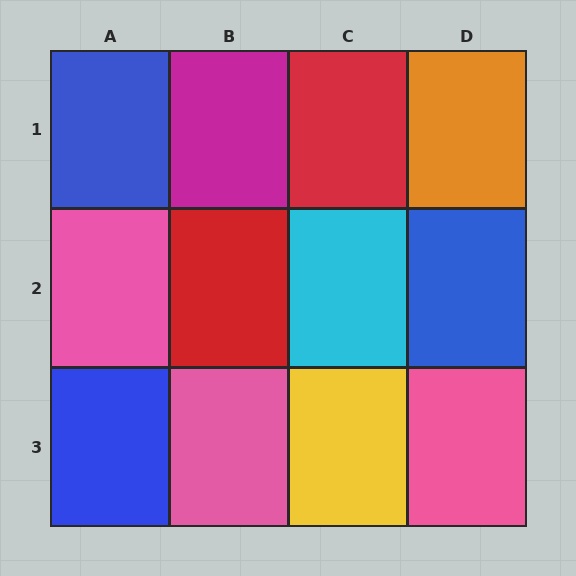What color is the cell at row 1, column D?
Orange.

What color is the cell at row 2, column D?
Blue.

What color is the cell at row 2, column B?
Red.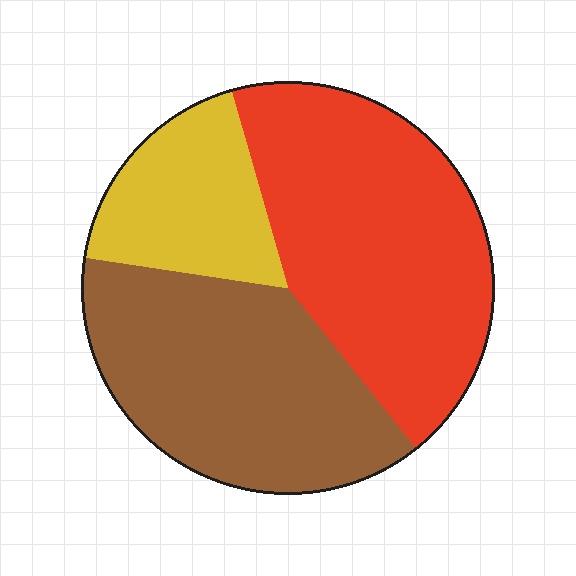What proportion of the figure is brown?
Brown covers about 40% of the figure.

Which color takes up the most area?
Red, at roughly 45%.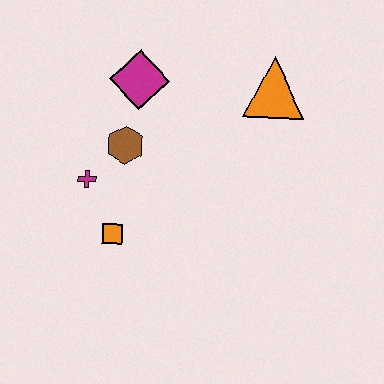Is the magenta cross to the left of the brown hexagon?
Yes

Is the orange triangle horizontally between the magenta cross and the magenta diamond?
No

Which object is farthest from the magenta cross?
The orange triangle is farthest from the magenta cross.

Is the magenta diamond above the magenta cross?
Yes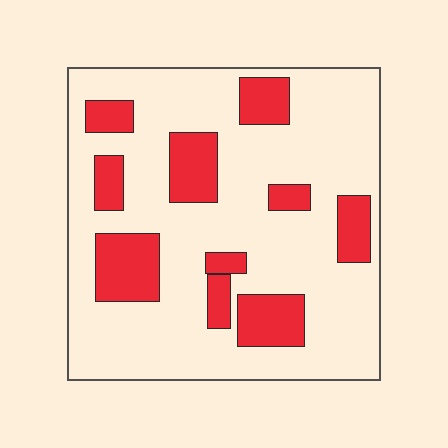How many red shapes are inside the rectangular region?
10.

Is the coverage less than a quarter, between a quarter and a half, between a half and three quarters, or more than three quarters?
Less than a quarter.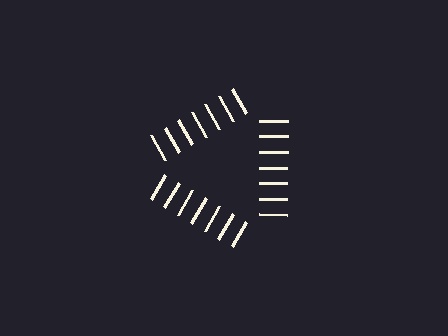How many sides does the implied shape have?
3 sides — the line-ends trace a triangle.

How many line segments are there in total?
21 — 7 along each of the 3 edges.